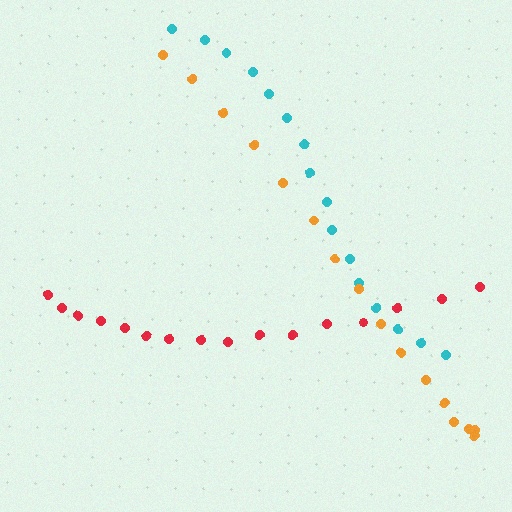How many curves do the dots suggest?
There are 3 distinct paths.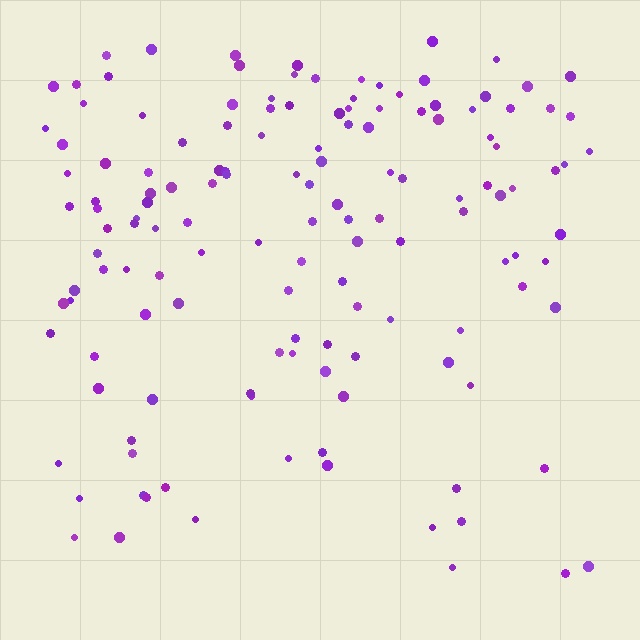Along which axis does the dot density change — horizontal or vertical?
Vertical.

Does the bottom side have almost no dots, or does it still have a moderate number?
Still a moderate number, just noticeably fewer than the top.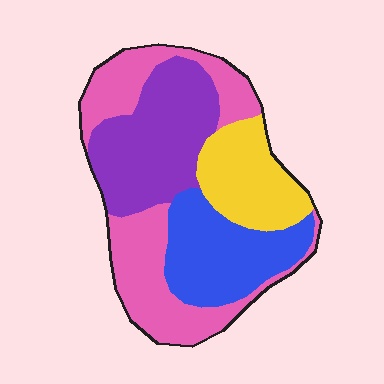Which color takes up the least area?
Yellow, at roughly 15%.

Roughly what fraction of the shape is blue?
Blue takes up less than a quarter of the shape.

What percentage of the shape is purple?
Purple covers about 25% of the shape.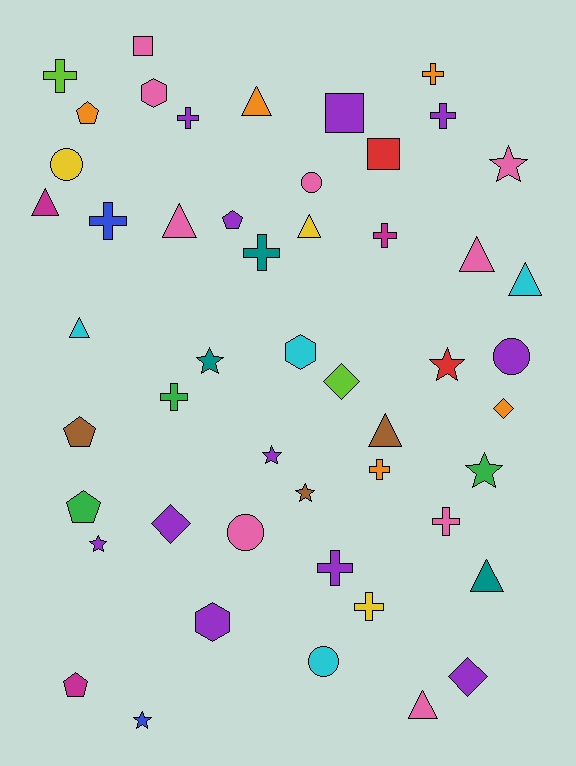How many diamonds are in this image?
There are 4 diamonds.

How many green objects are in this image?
There are 3 green objects.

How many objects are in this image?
There are 50 objects.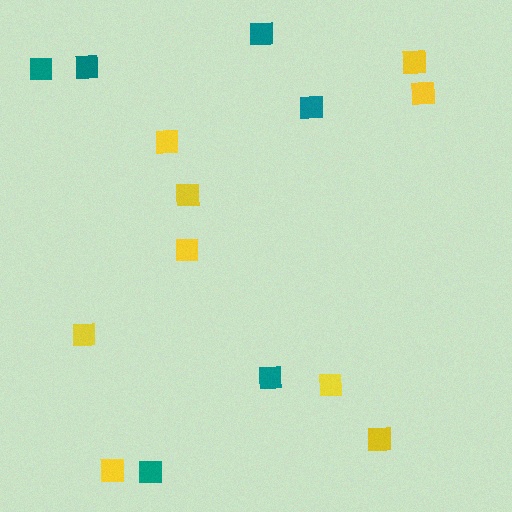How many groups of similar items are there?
There are 2 groups: one group of yellow squares (9) and one group of teal squares (6).